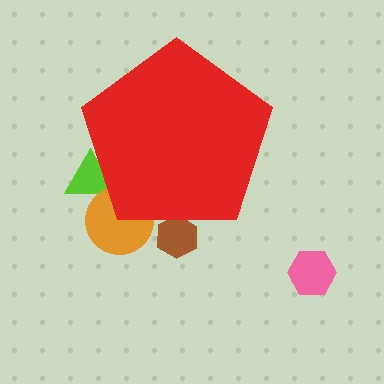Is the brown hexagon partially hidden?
Yes, the brown hexagon is partially hidden behind the red pentagon.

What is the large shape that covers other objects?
A red pentagon.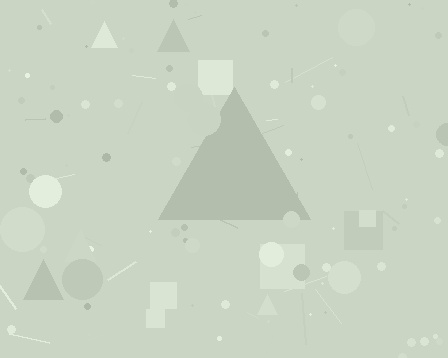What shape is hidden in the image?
A triangle is hidden in the image.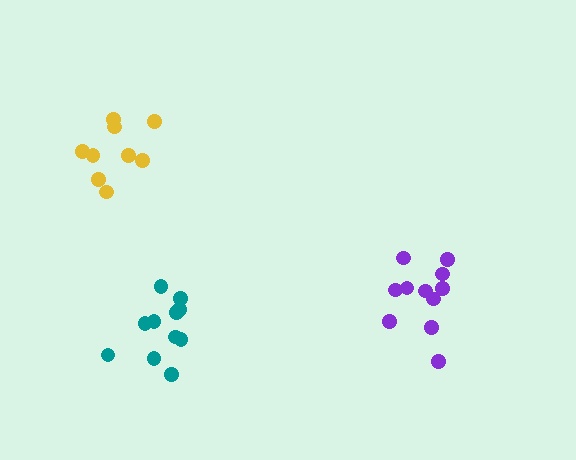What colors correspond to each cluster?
The clusters are colored: purple, teal, yellow.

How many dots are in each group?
Group 1: 11 dots, Group 2: 11 dots, Group 3: 9 dots (31 total).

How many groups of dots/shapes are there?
There are 3 groups.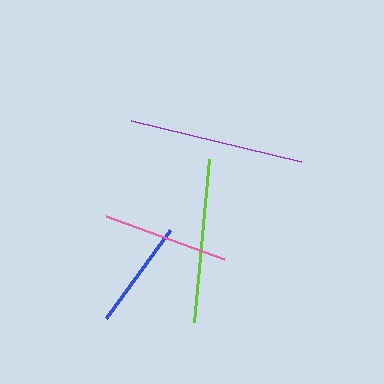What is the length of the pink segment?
The pink segment is approximately 126 pixels long.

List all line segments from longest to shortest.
From longest to shortest: purple, lime, pink, blue.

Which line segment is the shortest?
The blue line is the shortest at approximately 108 pixels.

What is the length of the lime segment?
The lime segment is approximately 164 pixels long.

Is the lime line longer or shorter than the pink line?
The lime line is longer than the pink line.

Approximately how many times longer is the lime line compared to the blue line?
The lime line is approximately 1.5 times the length of the blue line.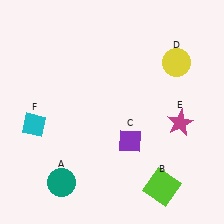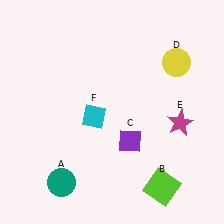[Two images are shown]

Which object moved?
The cyan diamond (F) moved right.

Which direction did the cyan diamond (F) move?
The cyan diamond (F) moved right.